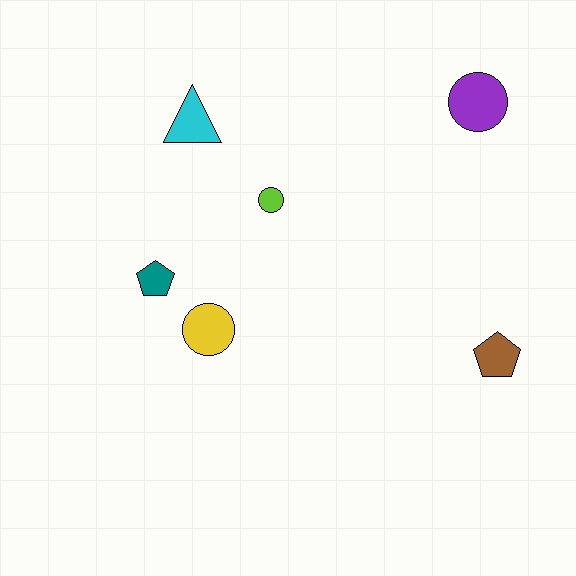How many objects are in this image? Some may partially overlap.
There are 6 objects.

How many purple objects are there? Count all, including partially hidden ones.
There is 1 purple object.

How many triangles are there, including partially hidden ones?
There is 1 triangle.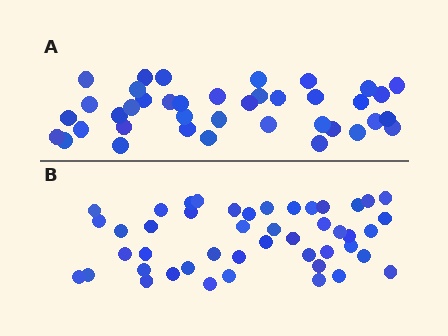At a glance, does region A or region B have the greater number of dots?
Region B (the bottom region) has more dots.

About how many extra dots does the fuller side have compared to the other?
Region B has roughly 8 or so more dots than region A.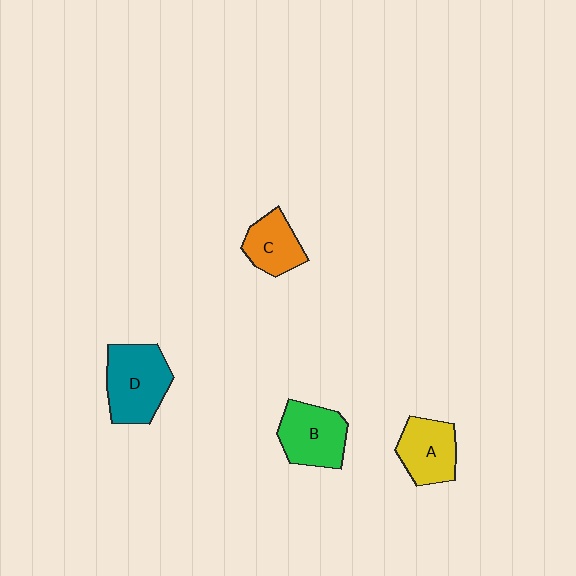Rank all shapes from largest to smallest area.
From largest to smallest: D (teal), B (green), A (yellow), C (orange).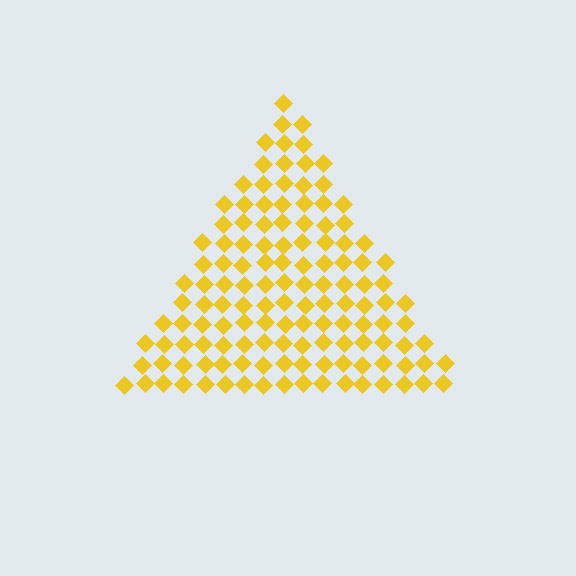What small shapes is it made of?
It is made of small diamonds.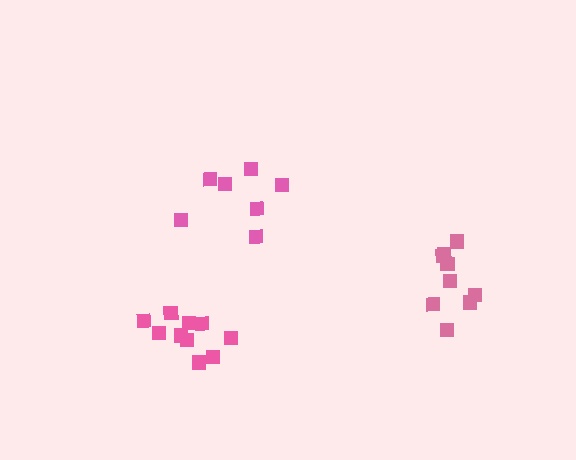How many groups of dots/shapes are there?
There are 3 groups.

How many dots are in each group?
Group 1: 7 dots, Group 2: 9 dots, Group 3: 10 dots (26 total).